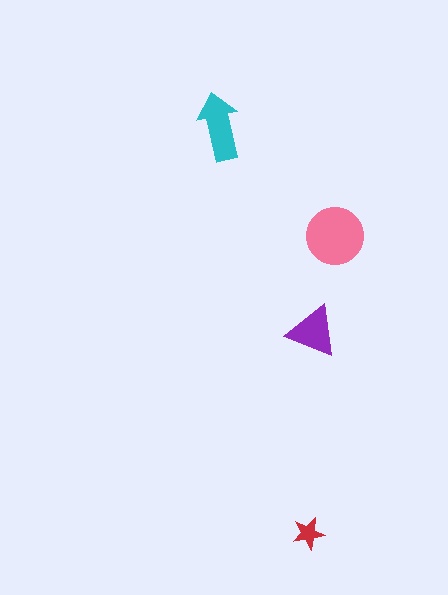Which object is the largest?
The pink circle.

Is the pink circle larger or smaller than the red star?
Larger.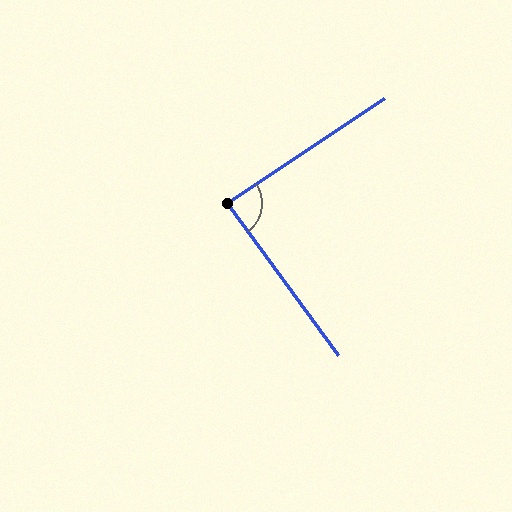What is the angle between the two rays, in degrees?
Approximately 88 degrees.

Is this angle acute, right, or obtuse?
It is approximately a right angle.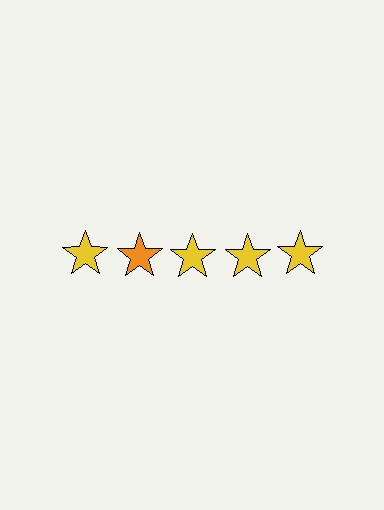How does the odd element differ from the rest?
It has a different color: orange instead of yellow.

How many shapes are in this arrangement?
There are 5 shapes arranged in a grid pattern.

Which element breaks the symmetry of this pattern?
The orange star in the top row, second from left column breaks the symmetry. All other shapes are yellow stars.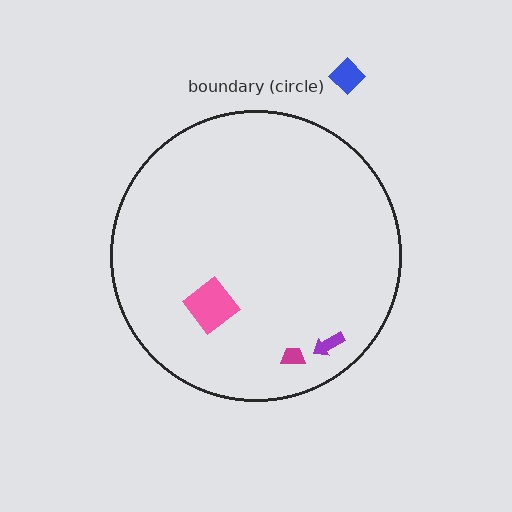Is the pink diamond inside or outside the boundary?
Inside.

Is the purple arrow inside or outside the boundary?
Inside.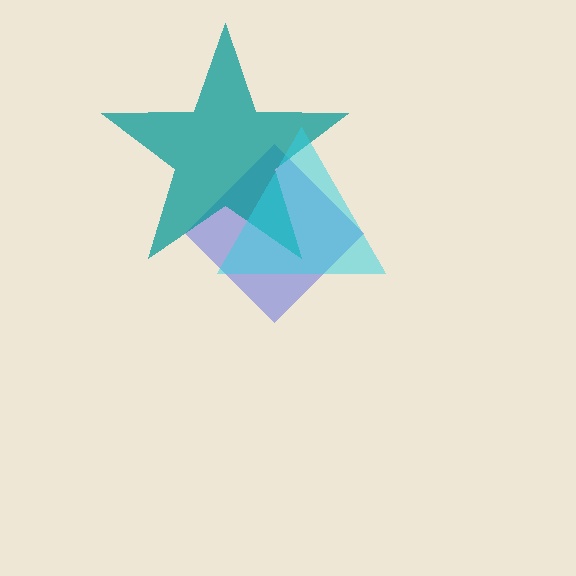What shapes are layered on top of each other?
The layered shapes are: a blue diamond, a teal star, a cyan triangle.